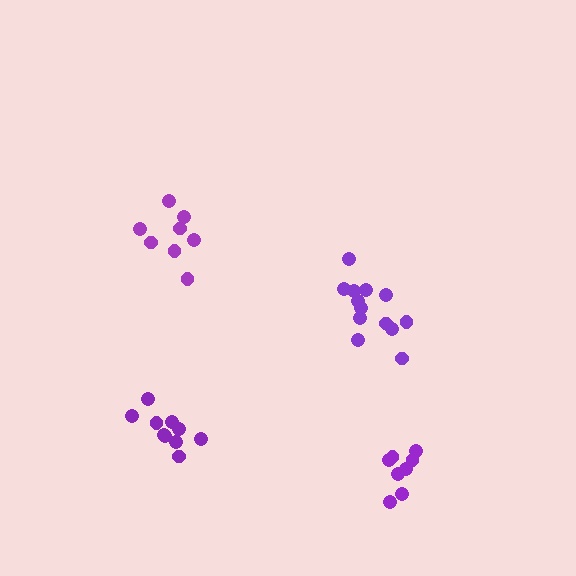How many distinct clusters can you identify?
There are 4 distinct clusters.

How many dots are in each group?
Group 1: 10 dots, Group 2: 8 dots, Group 3: 8 dots, Group 4: 13 dots (39 total).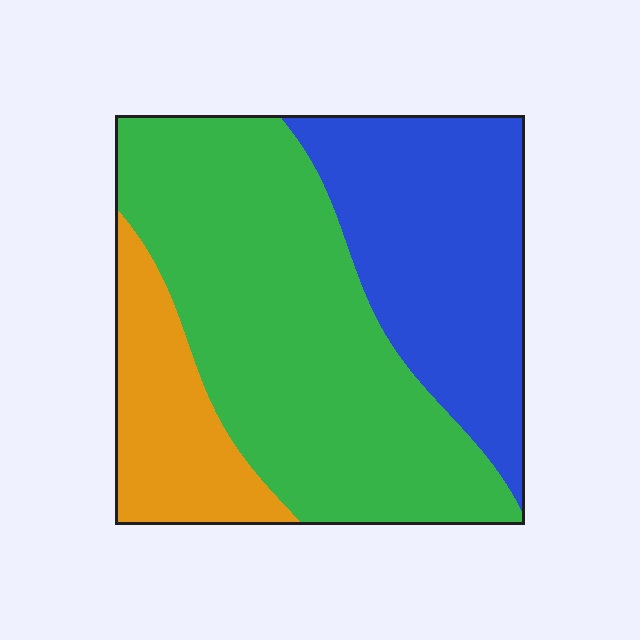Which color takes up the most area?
Green, at roughly 50%.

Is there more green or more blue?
Green.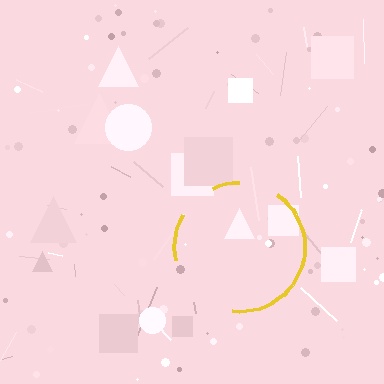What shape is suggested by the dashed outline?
The dashed outline suggests a circle.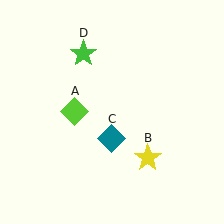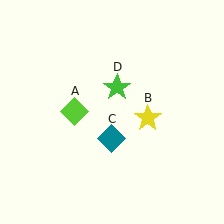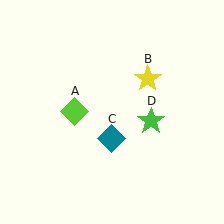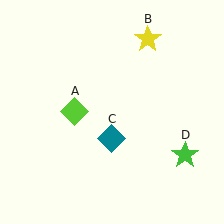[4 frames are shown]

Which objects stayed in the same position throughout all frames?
Lime diamond (object A) and teal diamond (object C) remained stationary.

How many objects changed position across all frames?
2 objects changed position: yellow star (object B), green star (object D).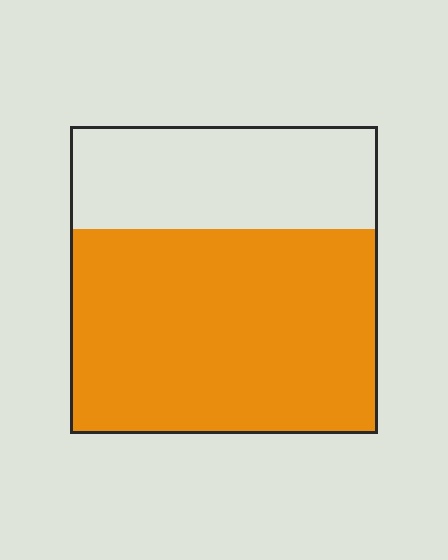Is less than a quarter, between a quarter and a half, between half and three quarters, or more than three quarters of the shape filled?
Between half and three quarters.